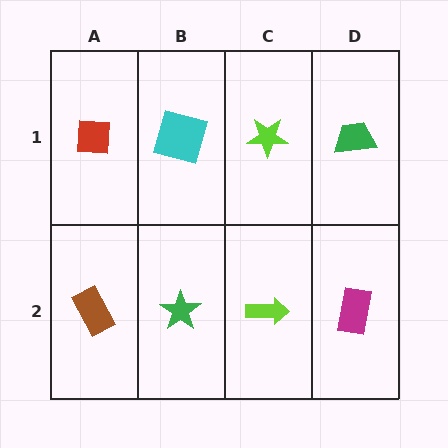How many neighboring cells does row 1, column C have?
3.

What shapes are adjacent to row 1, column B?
A green star (row 2, column B), a red square (row 1, column A), a lime star (row 1, column C).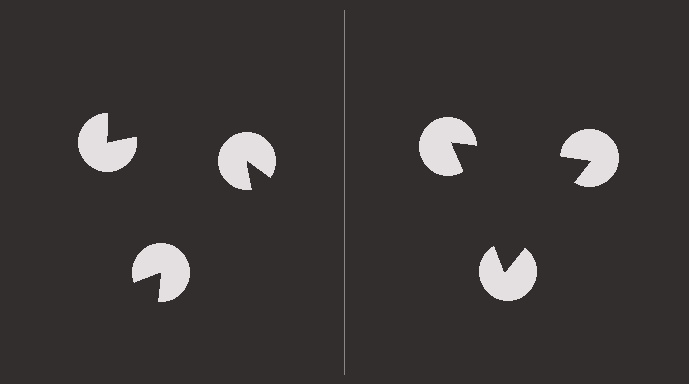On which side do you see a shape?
An illusory triangle appears on the right side. On the left side the wedge cuts are rotated, so no coherent shape forms.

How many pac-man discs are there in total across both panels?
6 — 3 on each side.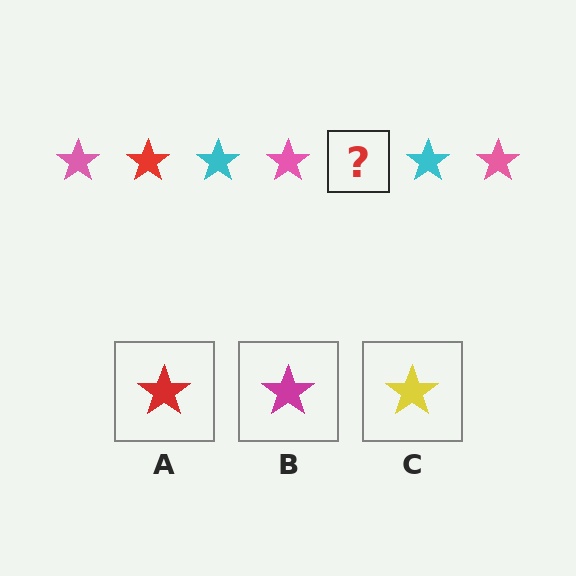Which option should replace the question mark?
Option A.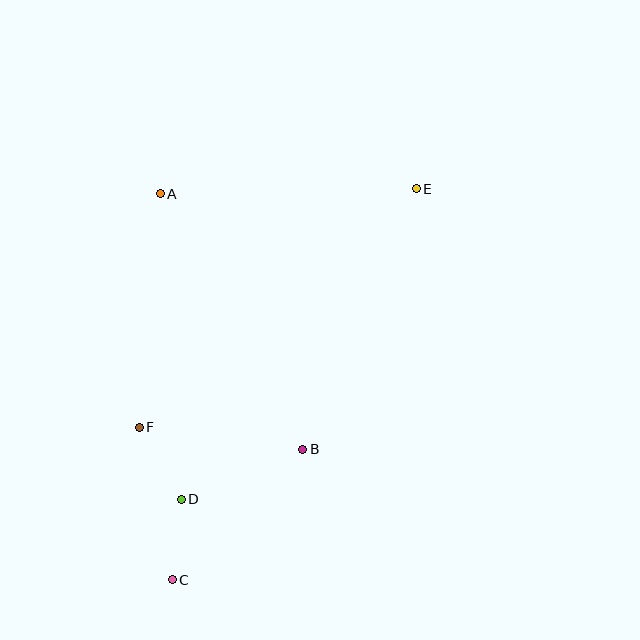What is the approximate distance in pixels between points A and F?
The distance between A and F is approximately 234 pixels.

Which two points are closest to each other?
Points C and D are closest to each other.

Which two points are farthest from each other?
Points C and E are farthest from each other.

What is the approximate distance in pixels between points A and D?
The distance between A and D is approximately 306 pixels.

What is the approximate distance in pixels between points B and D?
The distance between B and D is approximately 132 pixels.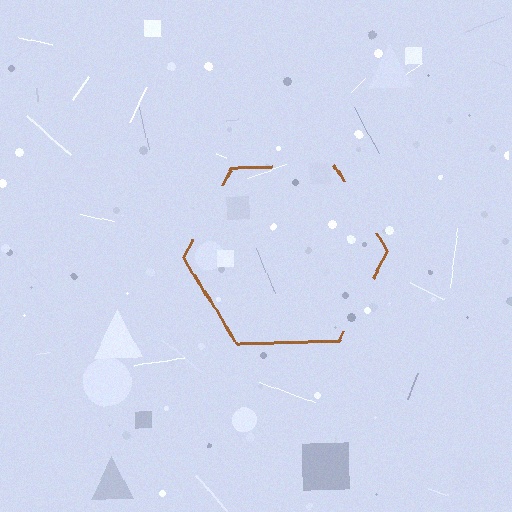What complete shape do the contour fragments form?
The contour fragments form a hexagon.